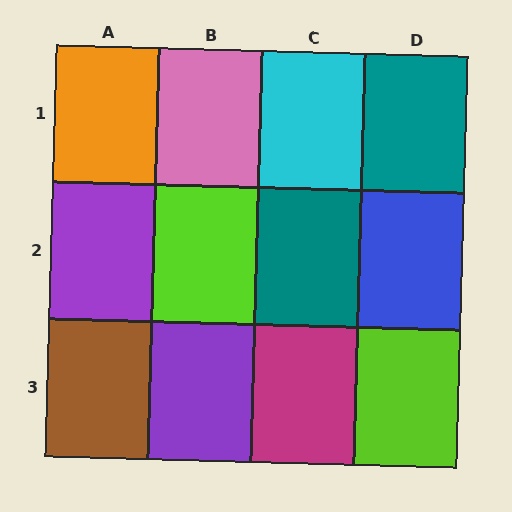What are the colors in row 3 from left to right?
Brown, purple, magenta, lime.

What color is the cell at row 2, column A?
Purple.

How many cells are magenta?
1 cell is magenta.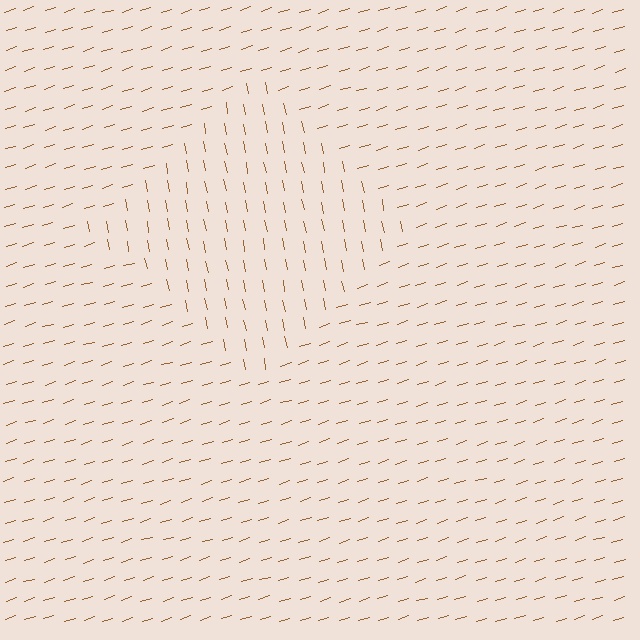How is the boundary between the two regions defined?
The boundary is defined purely by a change in line orientation (approximately 83 degrees difference). All lines are the same color and thickness.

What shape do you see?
I see a diamond.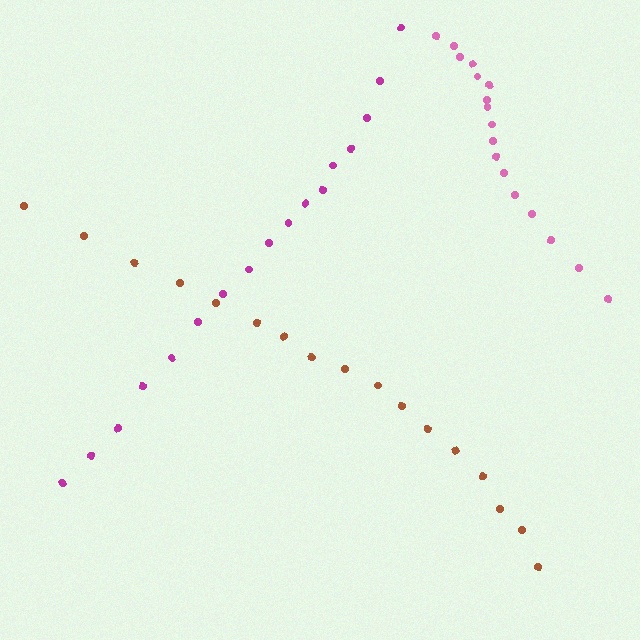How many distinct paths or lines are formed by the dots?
There are 3 distinct paths.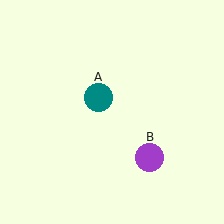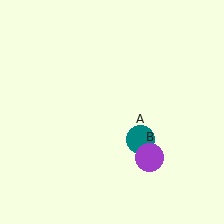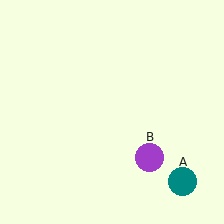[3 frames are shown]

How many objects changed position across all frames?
1 object changed position: teal circle (object A).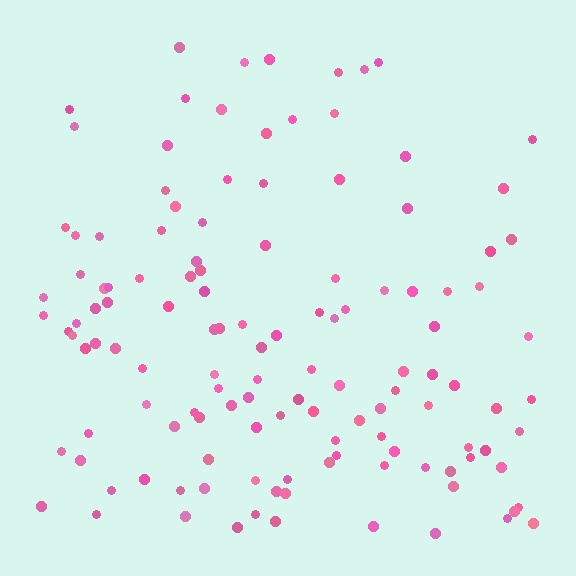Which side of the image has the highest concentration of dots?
The bottom.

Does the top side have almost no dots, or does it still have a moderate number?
Still a moderate number, just noticeably fewer than the bottom.